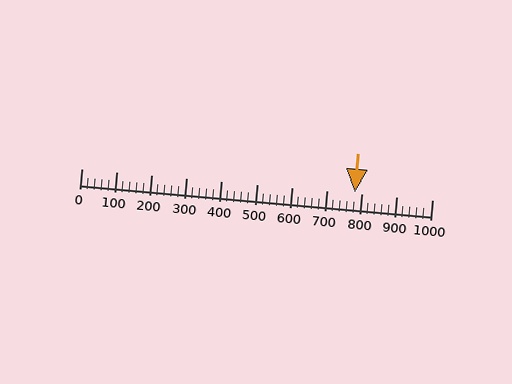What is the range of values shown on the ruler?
The ruler shows values from 0 to 1000.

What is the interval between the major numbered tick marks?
The major tick marks are spaced 100 units apart.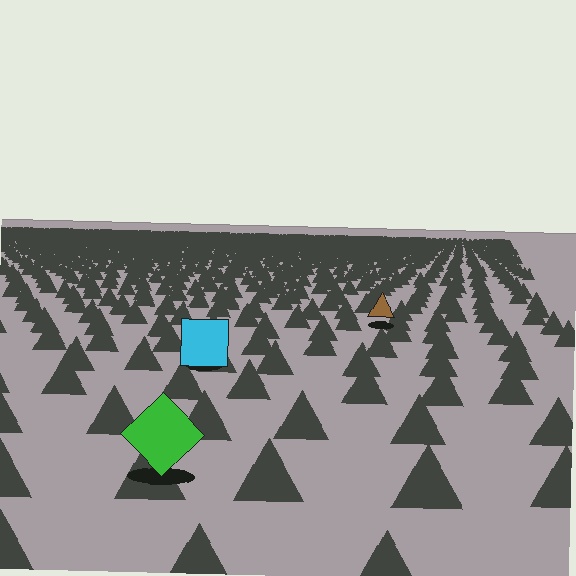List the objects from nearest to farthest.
From nearest to farthest: the green diamond, the cyan square, the brown triangle.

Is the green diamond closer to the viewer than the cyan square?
Yes. The green diamond is closer — you can tell from the texture gradient: the ground texture is coarser near it.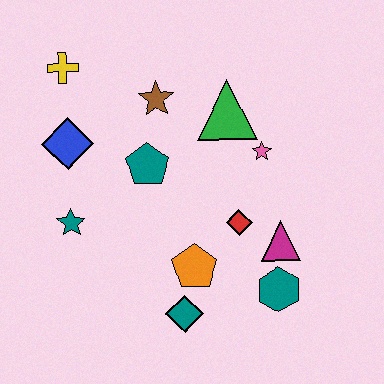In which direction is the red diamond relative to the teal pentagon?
The red diamond is to the right of the teal pentagon.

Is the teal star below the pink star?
Yes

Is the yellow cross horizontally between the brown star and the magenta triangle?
No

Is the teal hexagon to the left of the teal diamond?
No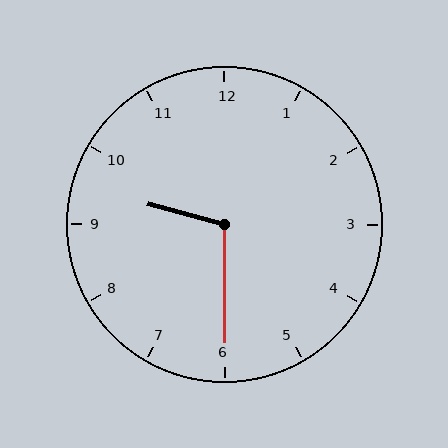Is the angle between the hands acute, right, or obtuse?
It is obtuse.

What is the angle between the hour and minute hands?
Approximately 105 degrees.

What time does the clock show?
9:30.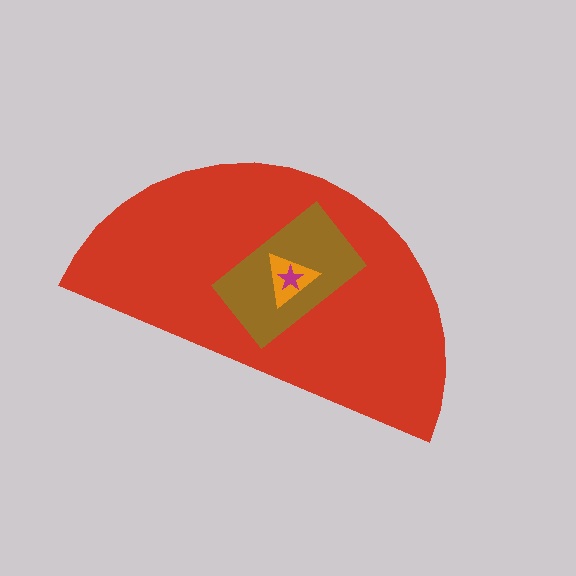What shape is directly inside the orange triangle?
The magenta star.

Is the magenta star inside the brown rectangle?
Yes.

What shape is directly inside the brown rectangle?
The orange triangle.